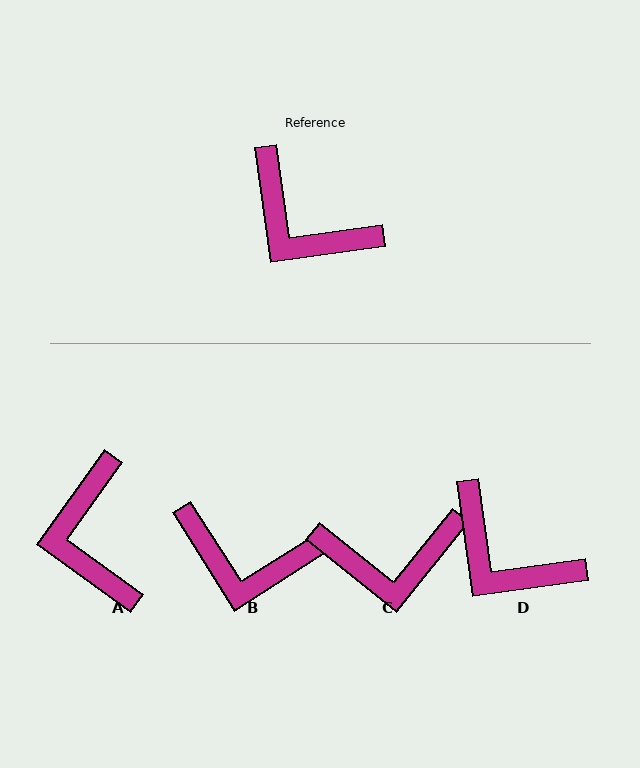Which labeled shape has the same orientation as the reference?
D.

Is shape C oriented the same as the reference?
No, it is off by about 43 degrees.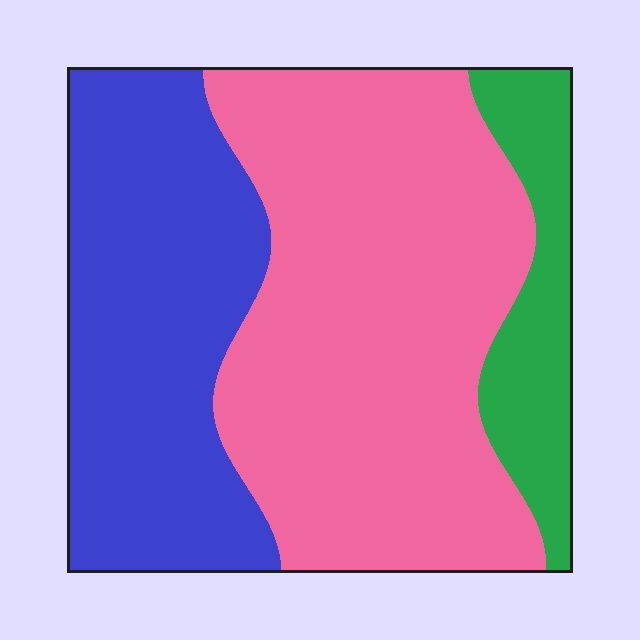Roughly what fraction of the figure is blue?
Blue covers 35% of the figure.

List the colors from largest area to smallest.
From largest to smallest: pink, blue, green.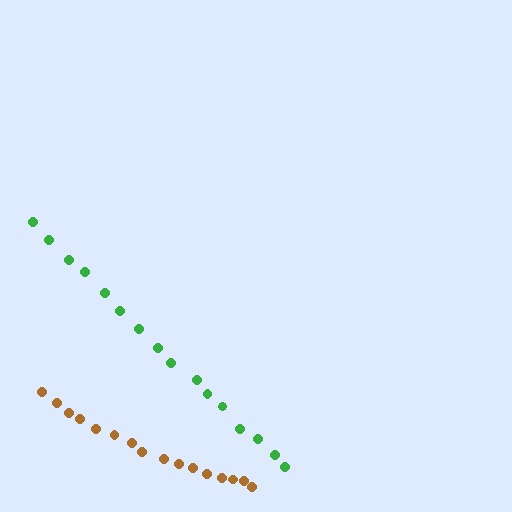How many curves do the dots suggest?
There are 2 distinct paths.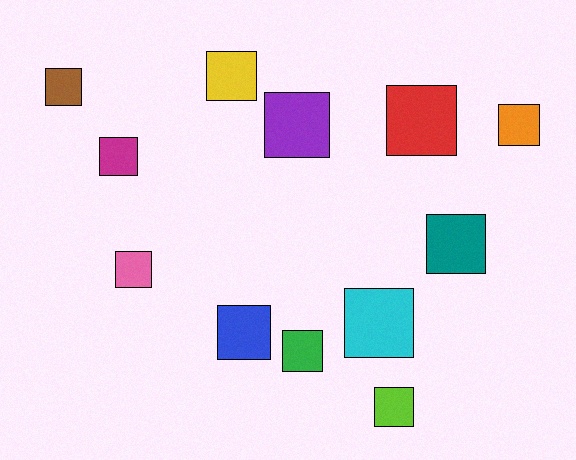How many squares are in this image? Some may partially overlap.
There are 12 squares.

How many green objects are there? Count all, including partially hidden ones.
There is 1 green object.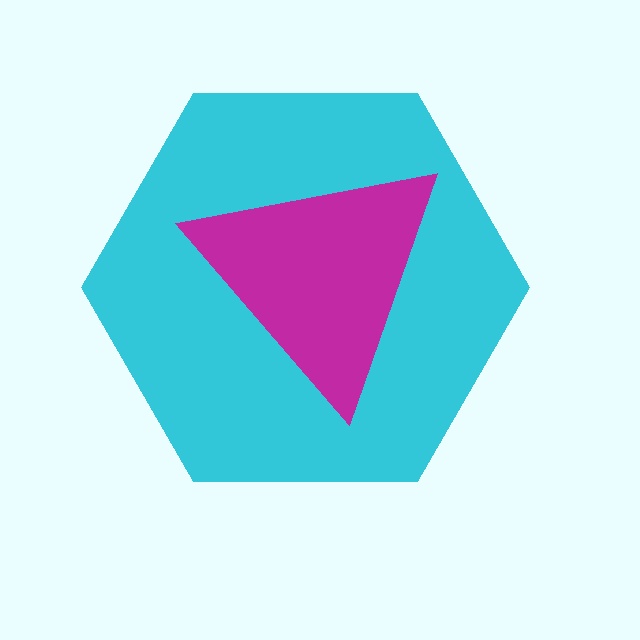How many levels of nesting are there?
2.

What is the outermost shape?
The cyan hexagon.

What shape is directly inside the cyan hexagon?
The magenta triangle.